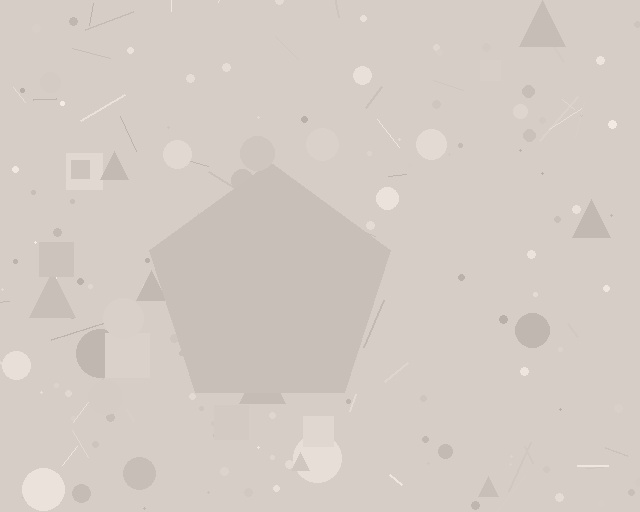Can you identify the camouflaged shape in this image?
The camouflaged shape is a pentagon.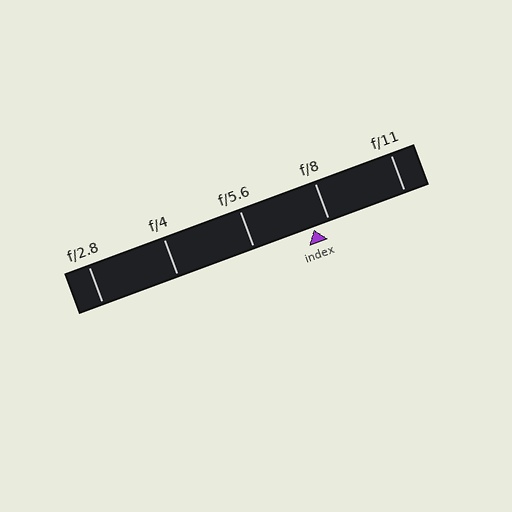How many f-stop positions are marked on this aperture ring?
There are 5 f-stop positions marked.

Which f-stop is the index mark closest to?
The index mark is closest to f/8.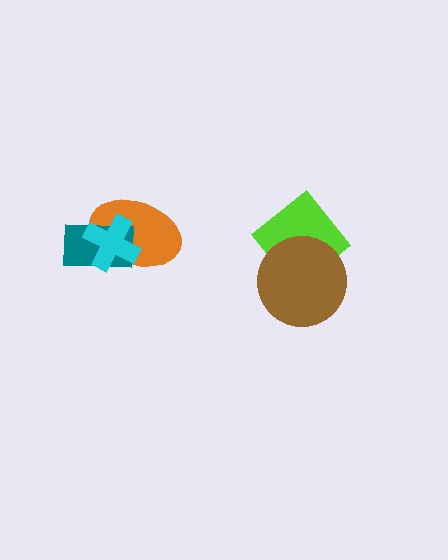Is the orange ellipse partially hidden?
Yes, it is partially covered by another shape.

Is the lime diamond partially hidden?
Yes, it is partially covered by another shape.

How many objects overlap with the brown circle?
1 object overlaps with the brown circle.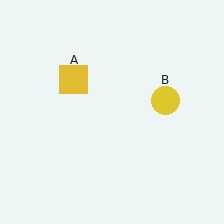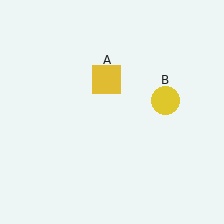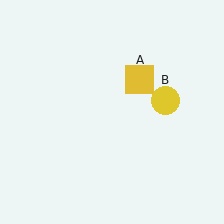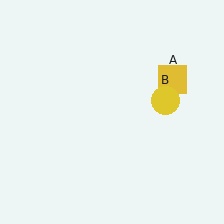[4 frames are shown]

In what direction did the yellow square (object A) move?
The yellow square (object A) moved right.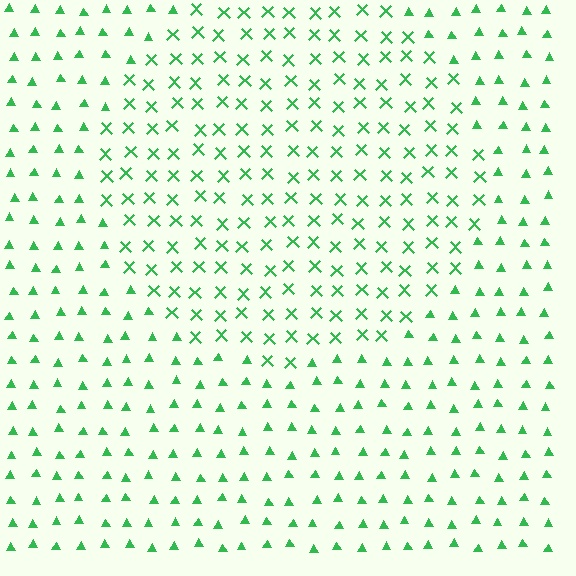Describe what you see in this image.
The image is filled with small green elements arranged in a uniform grid. A circle-shaped region contains X marks, while the surrounding area contains triangles. The boundary is defined purely by the change in element shape.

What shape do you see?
I see a circle.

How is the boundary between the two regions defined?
The boundary is defined by a change in element shape: X marks inside vs. triangles outside. All elements share the same color and spacing.